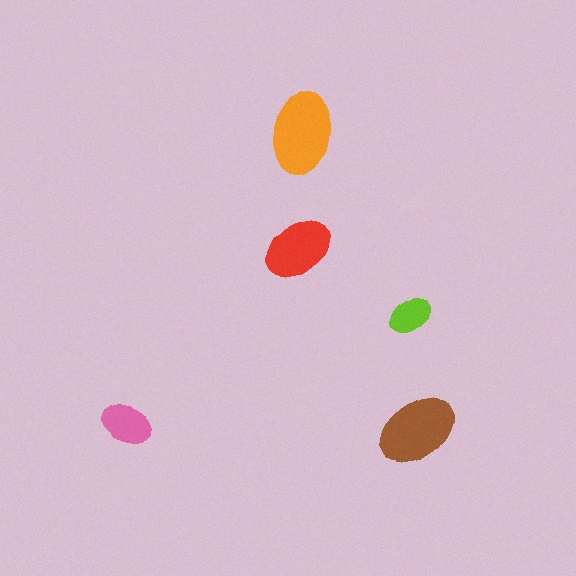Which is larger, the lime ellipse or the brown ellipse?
The brown one.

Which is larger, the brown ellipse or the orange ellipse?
The orange one.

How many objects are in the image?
There are 5 objects in the image.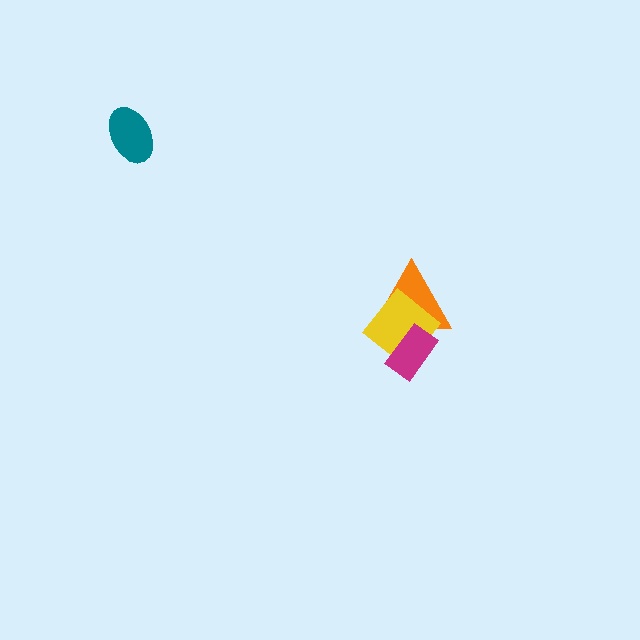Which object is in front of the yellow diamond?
The magenta rectangle is in front of the yellow diamond.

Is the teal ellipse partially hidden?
No, no other shape covers it.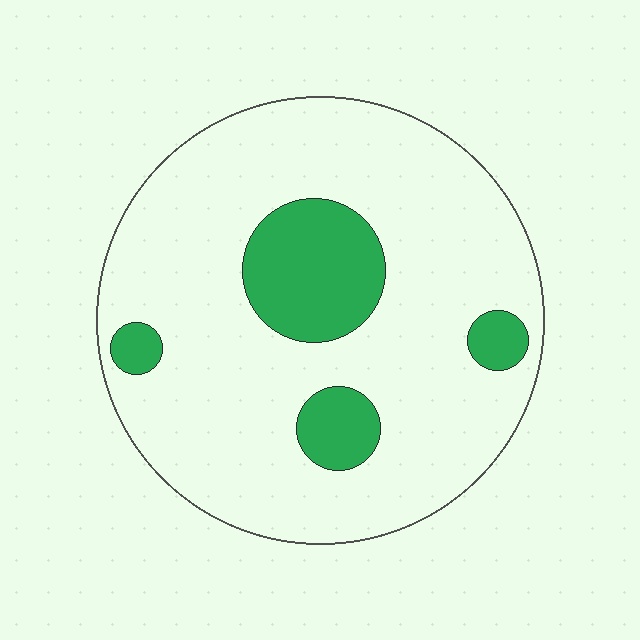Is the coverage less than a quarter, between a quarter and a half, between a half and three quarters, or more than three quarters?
Less than a quarter.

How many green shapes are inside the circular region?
4.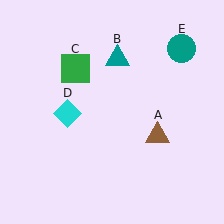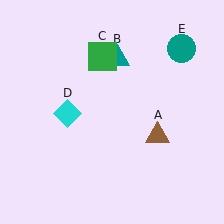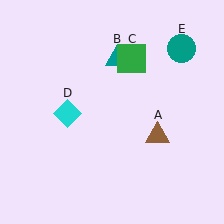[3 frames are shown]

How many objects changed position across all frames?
1 object changed position: green square (object C).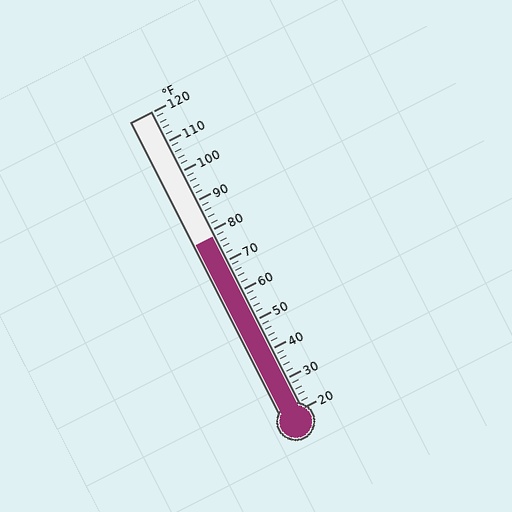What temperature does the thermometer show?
The thermometer shows approximately 78°F.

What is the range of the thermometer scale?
The thermometer scale ranges from 20°F to 120°F.